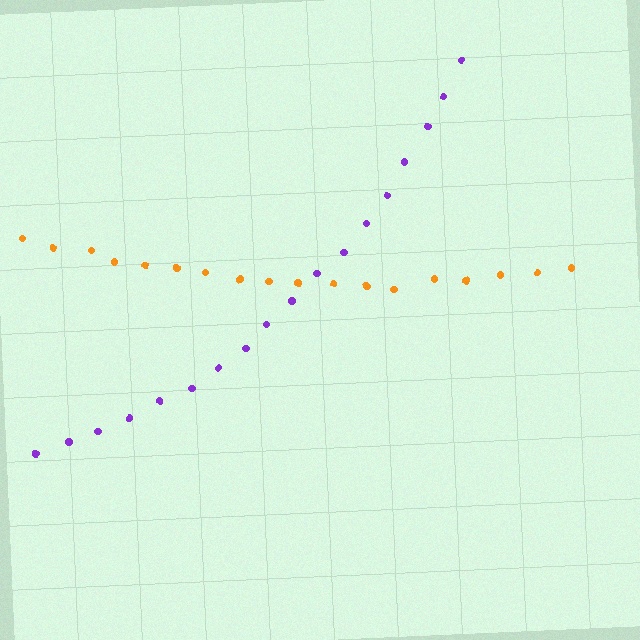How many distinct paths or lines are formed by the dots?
There are 2 distinct paths.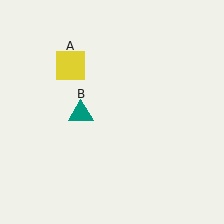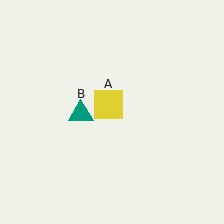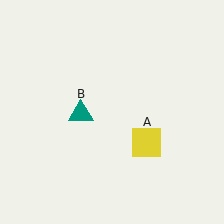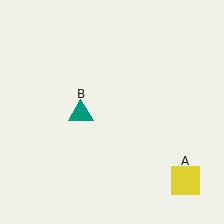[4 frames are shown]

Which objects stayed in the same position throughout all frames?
Teal triangle (object B) remained stationary.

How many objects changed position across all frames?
1 object changed position: yellow square (object A).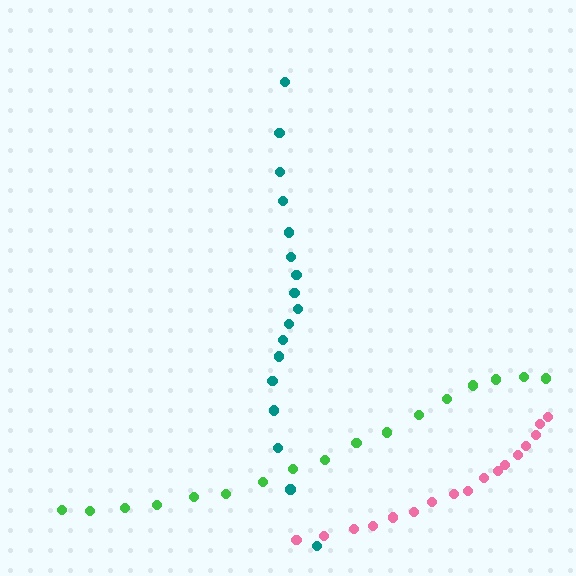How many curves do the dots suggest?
There are 3 distinct paths.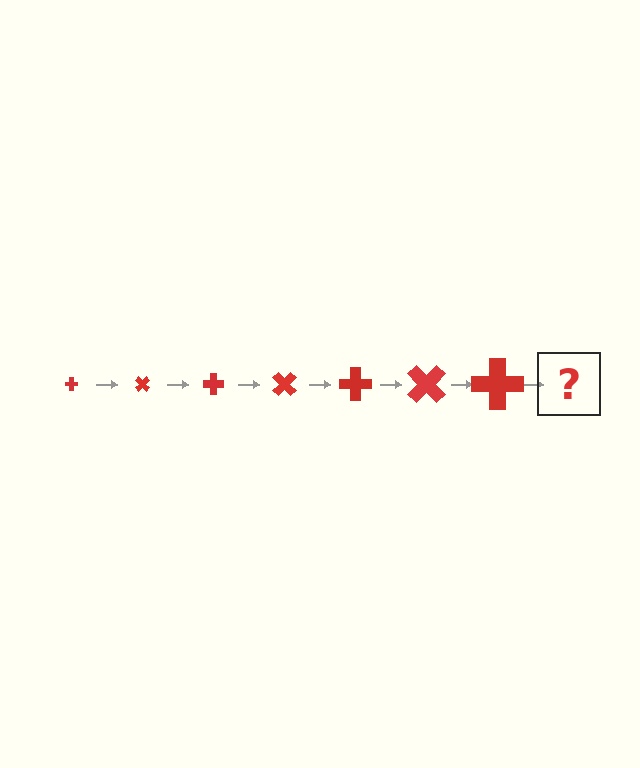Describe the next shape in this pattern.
It should be a cross, larger than the previous one and rotated 315 degrees from the start.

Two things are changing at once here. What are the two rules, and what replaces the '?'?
The two rules are that the cross grows larger each step and it rotates 45 degrees each step. The '?' should be a cross, larger than the previous one and rotated 315 degrees from the start.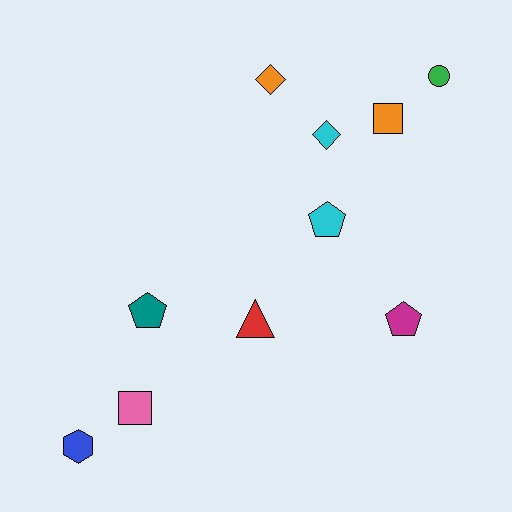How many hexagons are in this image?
There is 1 hexagon.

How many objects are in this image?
There are 10 objects.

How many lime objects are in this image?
There are no lime objects.